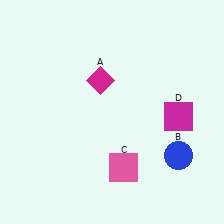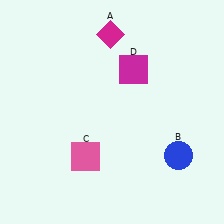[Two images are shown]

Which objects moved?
The objects that moved are: the magenta diamond (A), the pink square (C), the magenta square (D).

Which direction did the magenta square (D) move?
The magenta square (D) moved up.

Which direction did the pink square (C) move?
The pink square (C) moved left.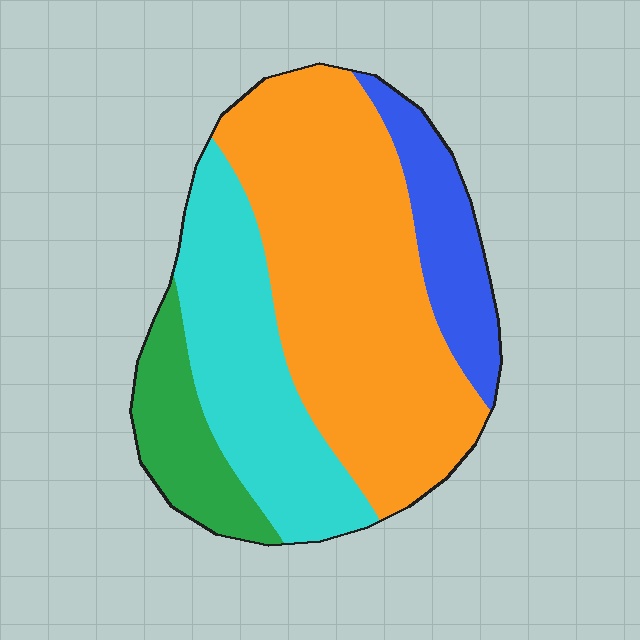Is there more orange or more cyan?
Orange.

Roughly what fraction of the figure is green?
Green takes up about one eighth (1/8) of the figure.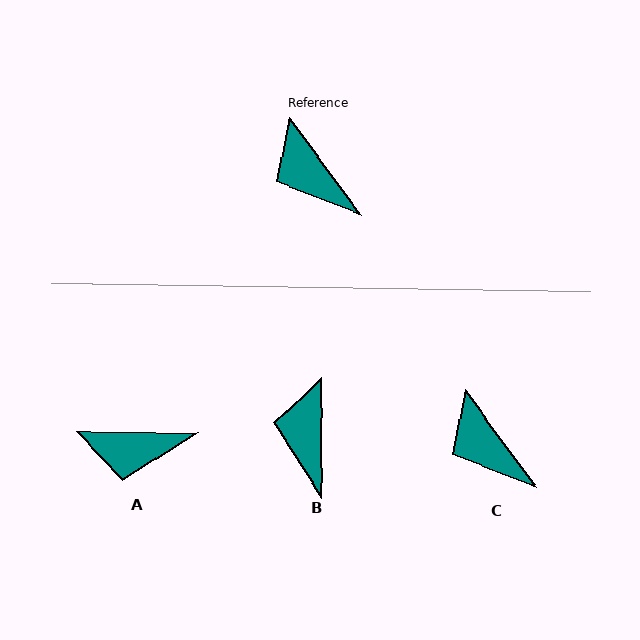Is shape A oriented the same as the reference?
No, it is off by about 54 degrees.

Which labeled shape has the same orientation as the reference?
C.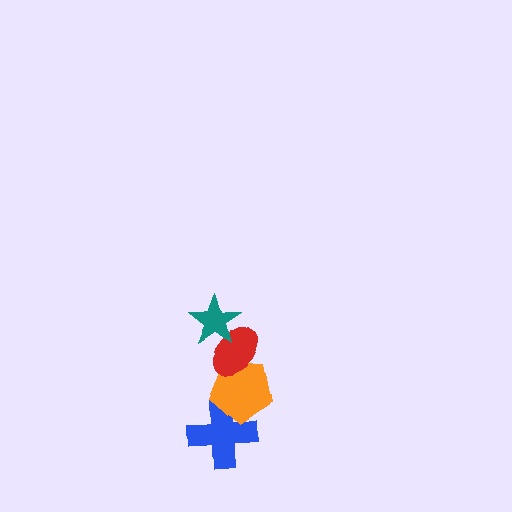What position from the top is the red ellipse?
The red ellipse is 2nd from the top.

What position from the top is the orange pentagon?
The orange pentagon is 3rd from the top.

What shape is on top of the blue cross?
The orange pentagon is on top of the blue cross.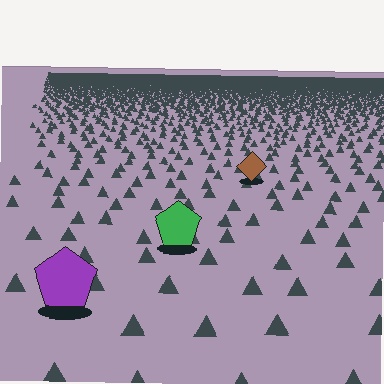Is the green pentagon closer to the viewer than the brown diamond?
Yes. The green pentagon is closer — you can tell from the texture gradient: the ground texture is coarser near it.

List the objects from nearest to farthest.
From nearest to farthest: the purple pentagon, the green pentagon, the brown diamond.